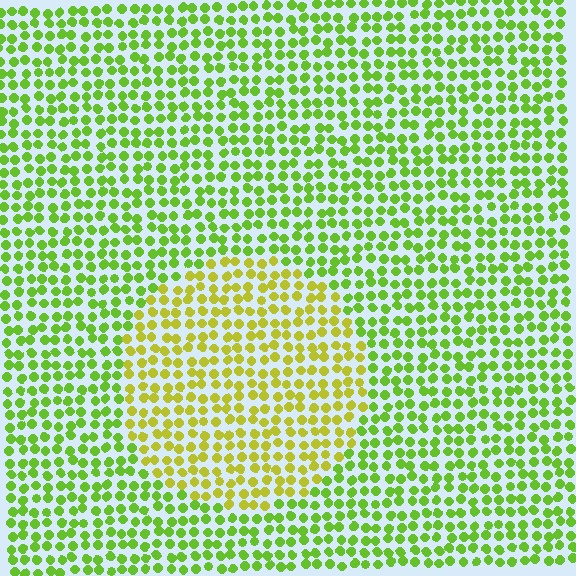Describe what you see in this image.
The image is filled with small lime elements in a uniform arrangement. A circle-shaped region is visible where the elements are tinted to a slightly different hue, forming a subtle color boundary.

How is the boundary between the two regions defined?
The boundary is defined purely by a slight shift in hue (about 34 degrees). Spacing, size, and orientation are identical on both sides.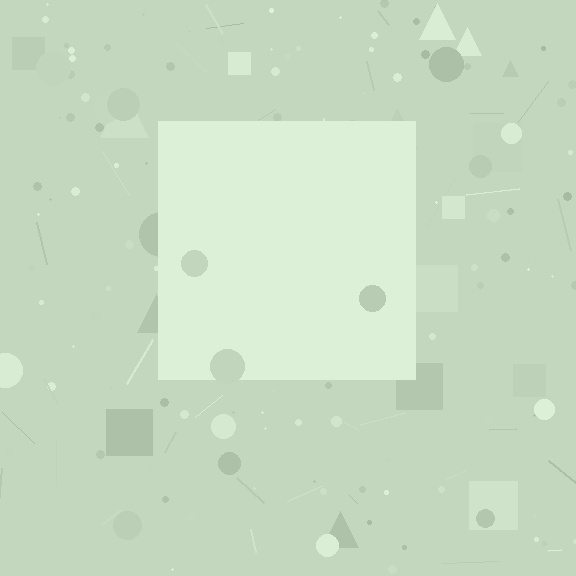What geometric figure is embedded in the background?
A square is embedded in the background.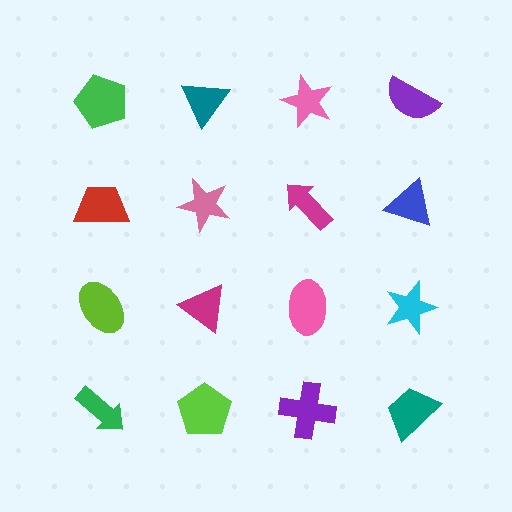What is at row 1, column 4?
A purple semicircle.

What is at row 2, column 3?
A magenta arrow.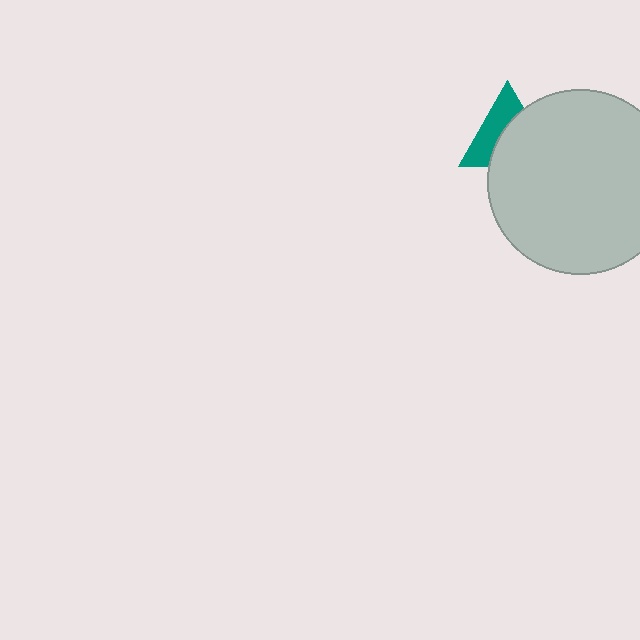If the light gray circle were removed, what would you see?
You would see the complete teal triangle.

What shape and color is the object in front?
The object in front is a light gray circle.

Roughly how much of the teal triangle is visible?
About half of it is visible (roughly 46%).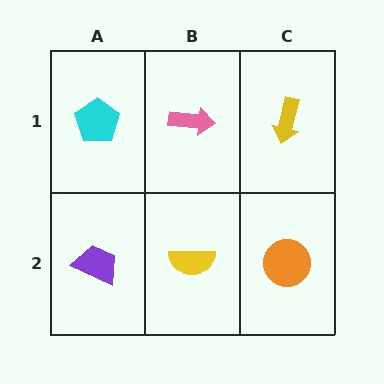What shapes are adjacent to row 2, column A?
A cyan pentagon (row 1, column A), a yellow semicircle (row 2, column B).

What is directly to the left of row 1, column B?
A cyan pentagon.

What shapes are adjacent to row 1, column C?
An orange circle (row 2, column C), a pink arrow (row 1, column B).